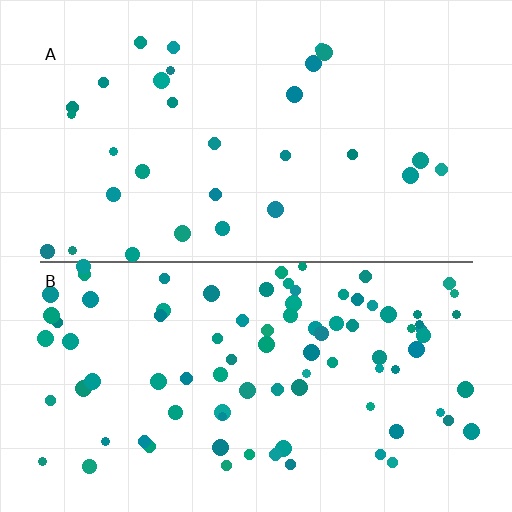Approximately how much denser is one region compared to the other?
Approximately 3.0× — region B over region A.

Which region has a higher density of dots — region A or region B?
B (the bottom).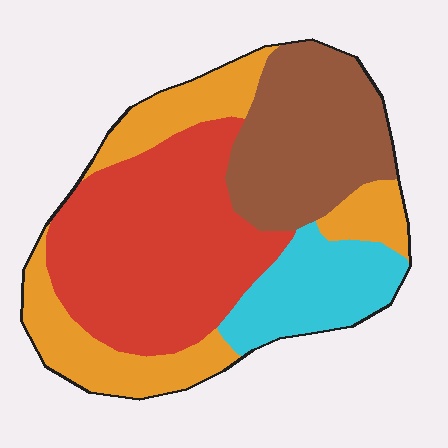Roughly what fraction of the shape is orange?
Orange takes up about one quarter (1/4) of the shape.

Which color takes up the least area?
Cyan, at roughly 15%.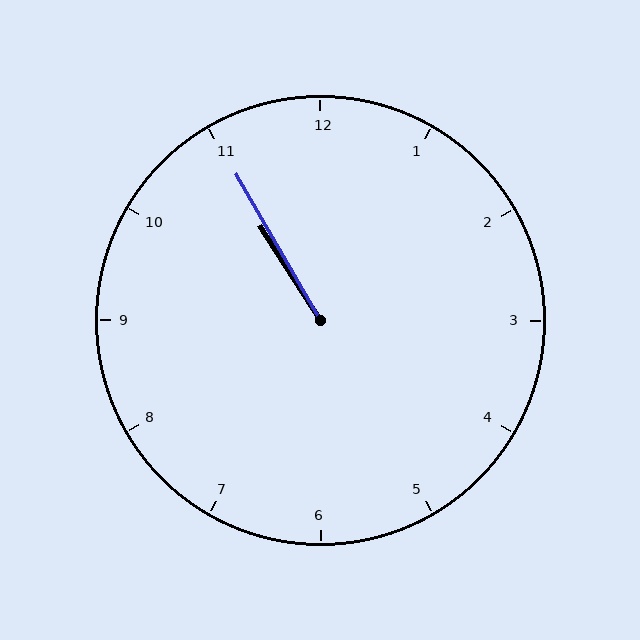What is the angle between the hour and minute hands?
Approximately 2 degrees.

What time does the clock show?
10:55.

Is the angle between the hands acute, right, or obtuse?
It is acute.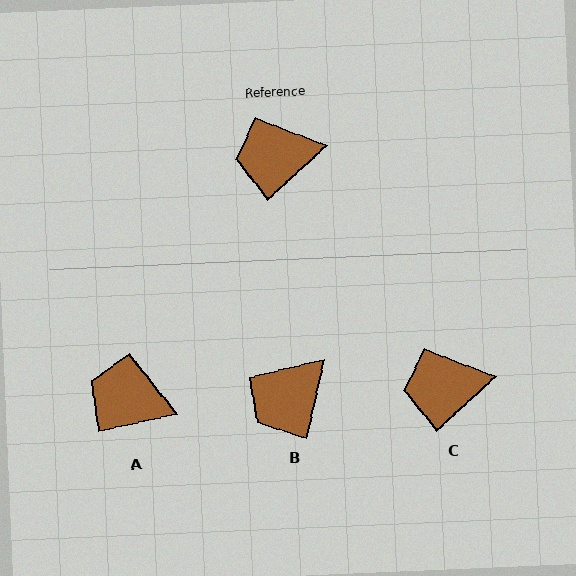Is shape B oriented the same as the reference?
No, it is off by about 34 degrees.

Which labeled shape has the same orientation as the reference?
C.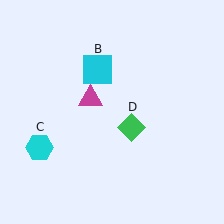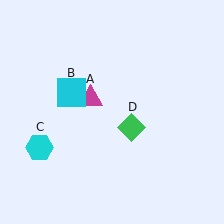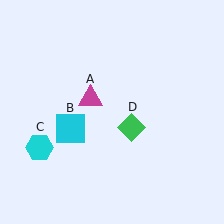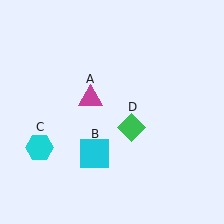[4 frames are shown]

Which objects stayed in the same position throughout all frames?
Magenta triangle (object A) and cyan hexagon (object C) and green diamond (object D) remained stationary.